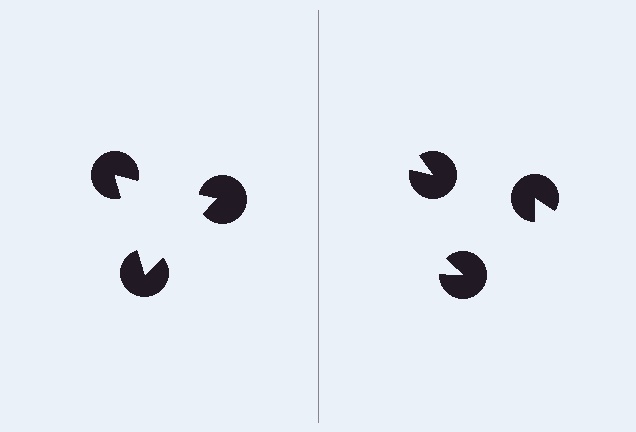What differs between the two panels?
The pac-man discs are positioned identically on both sides; only the wedge orientations differ. On the left they align to a triangle; on the right they are misaligned.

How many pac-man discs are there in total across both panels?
6 — 3 on each side.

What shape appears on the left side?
An illusory triangle.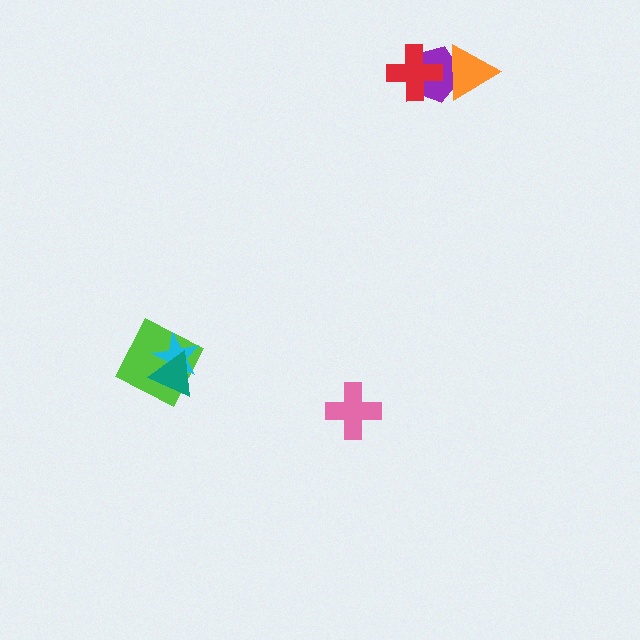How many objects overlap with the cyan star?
2 objects overlap with the cyan star.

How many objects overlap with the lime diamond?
2 objects overlap with the lime diamond.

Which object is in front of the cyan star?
The teal triangle is in front of the cyan star.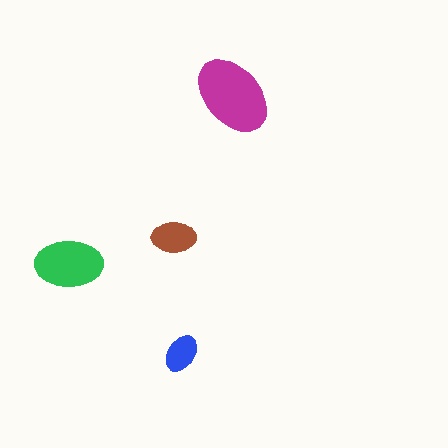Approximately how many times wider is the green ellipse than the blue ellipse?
About 2 times wider.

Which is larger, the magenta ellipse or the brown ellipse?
The magenta one.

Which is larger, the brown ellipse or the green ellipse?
The green one.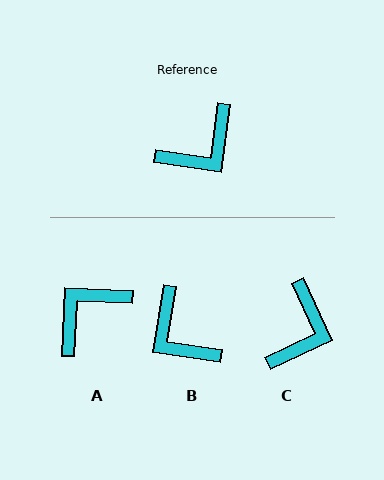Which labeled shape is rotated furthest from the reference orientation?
A, about 175 degrees away.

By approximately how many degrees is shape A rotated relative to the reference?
Approximately 175 degrees clockwise.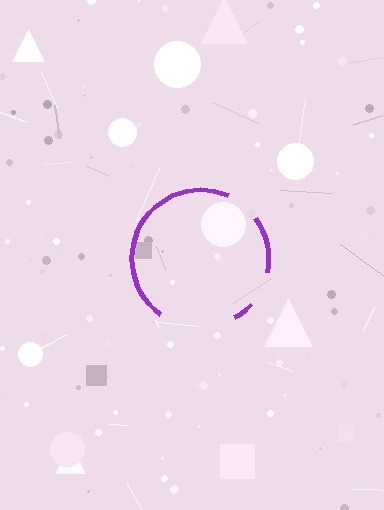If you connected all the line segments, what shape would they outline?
They would outline a circle.